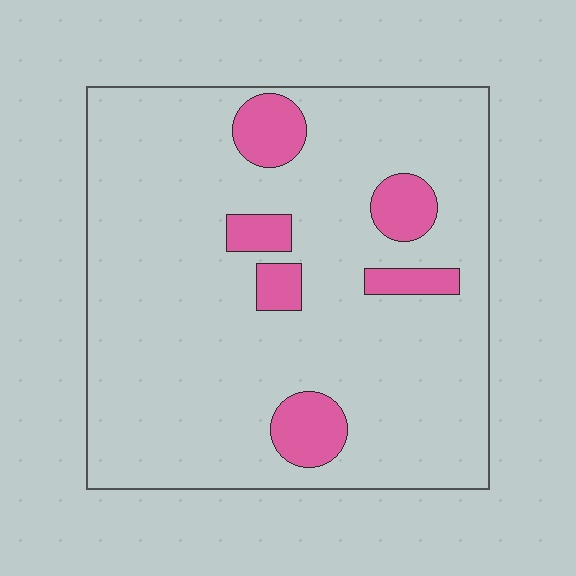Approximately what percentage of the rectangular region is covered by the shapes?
Approximately 10%.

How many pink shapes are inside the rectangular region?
6.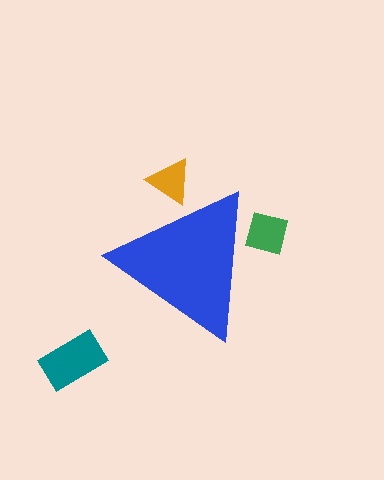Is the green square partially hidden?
Yes, the green square is partially hidden behind the blue triangle.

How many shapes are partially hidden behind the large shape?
2 shapes are partially hidden.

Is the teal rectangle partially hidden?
No, the teal rectangle is fully visible.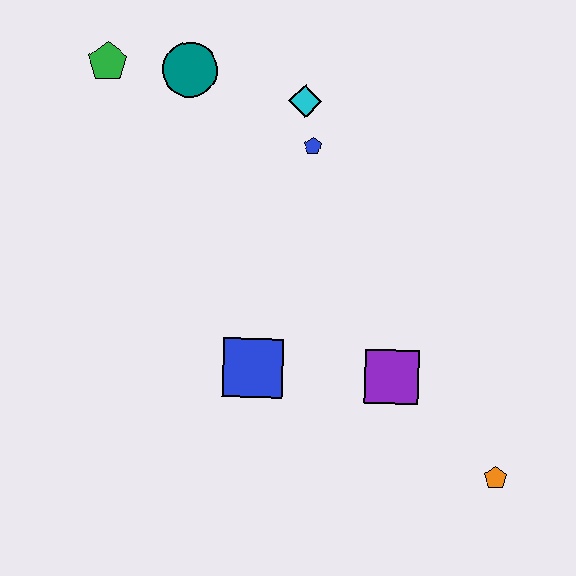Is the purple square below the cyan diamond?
Yes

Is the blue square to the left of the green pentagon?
No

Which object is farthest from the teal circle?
The orange pentagon is farthest from the teal circle.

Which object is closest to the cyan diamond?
The blue pentagon is closest to the cyan diamond.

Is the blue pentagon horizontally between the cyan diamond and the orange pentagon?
Yes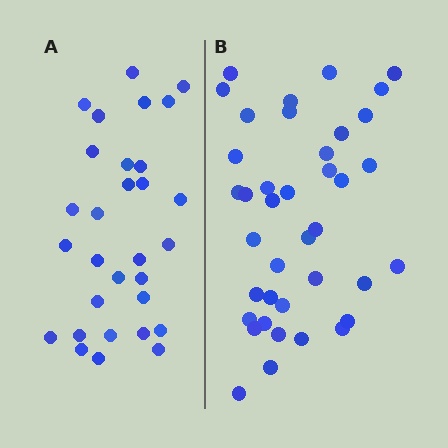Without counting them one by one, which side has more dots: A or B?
Region B (the right region) has more dots.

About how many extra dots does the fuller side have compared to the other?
Region B has roughly 8 or so more dots than region A.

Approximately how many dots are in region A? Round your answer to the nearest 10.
About 30 dots.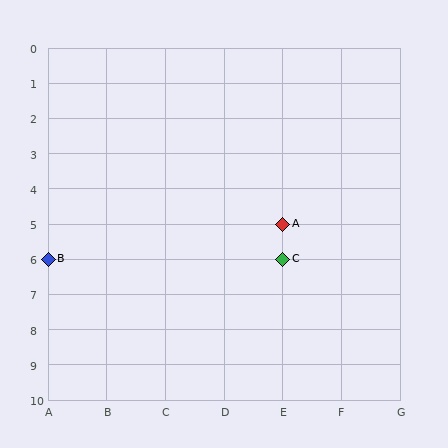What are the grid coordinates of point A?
Point A is at grid coordinates (E, 5).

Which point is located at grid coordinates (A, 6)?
Point B is at (A, 6).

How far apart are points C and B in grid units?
Points C and B are 4 columns apart.